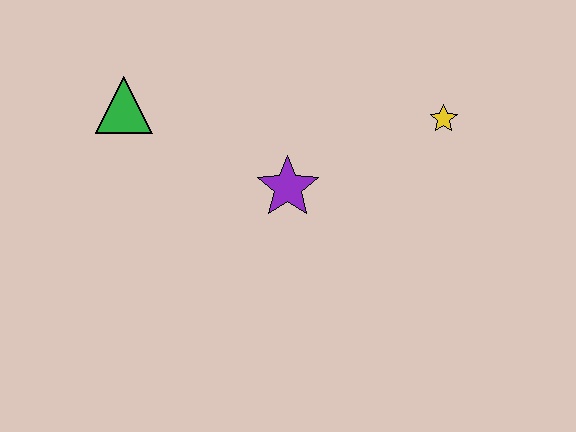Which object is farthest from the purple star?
The green triangle is farthest from the purple star.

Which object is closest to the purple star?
The yellow star is closest to the purple star.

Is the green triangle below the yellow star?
No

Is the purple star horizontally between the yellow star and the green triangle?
Yes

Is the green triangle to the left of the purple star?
Yes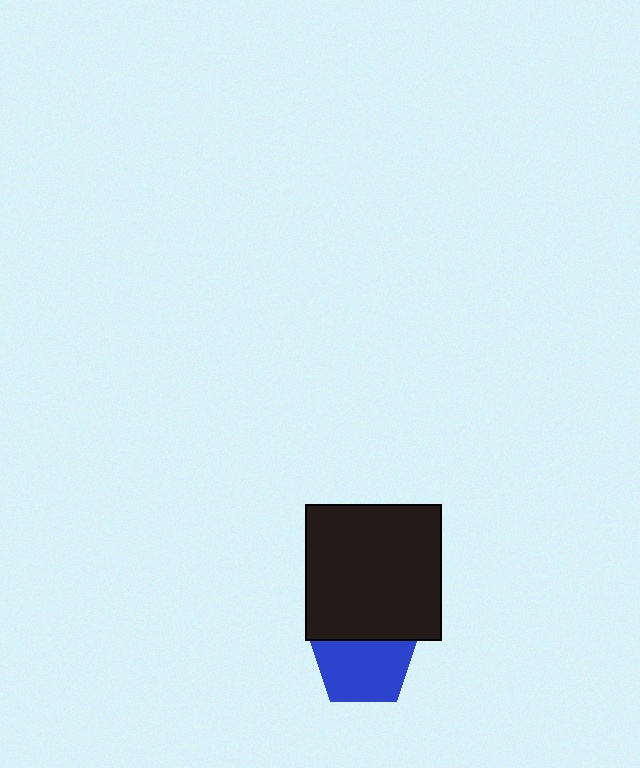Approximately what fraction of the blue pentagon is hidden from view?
Roughly 32% of the blue pentagon is hidden behind the black square.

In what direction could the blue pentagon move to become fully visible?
The blue pentagon could move down. That would shift it out from behind the black square entirely.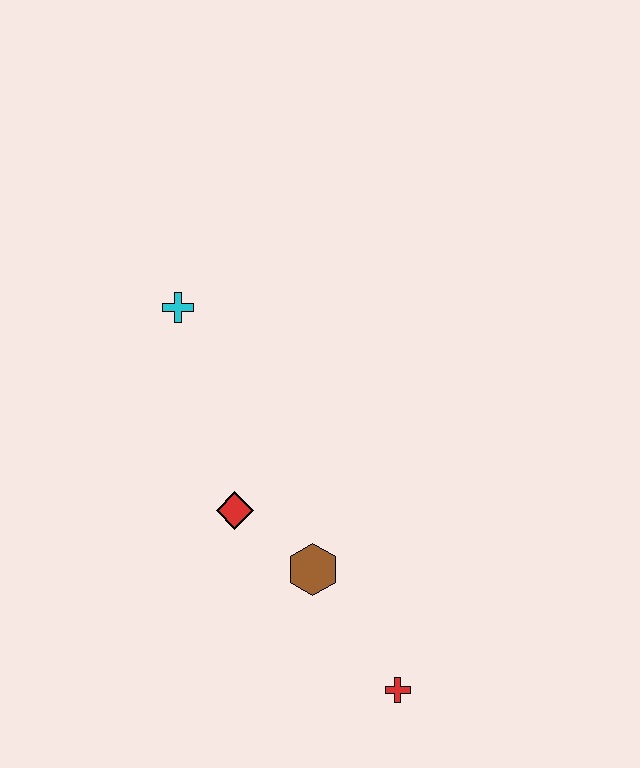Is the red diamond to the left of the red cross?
Yes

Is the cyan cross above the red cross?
Yes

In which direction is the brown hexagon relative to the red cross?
The brown hexagon is above the red cross.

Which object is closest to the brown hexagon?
The red diamond is closest to the brown hexagon.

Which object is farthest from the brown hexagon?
The cyan cross is farthest from the brown hexagon.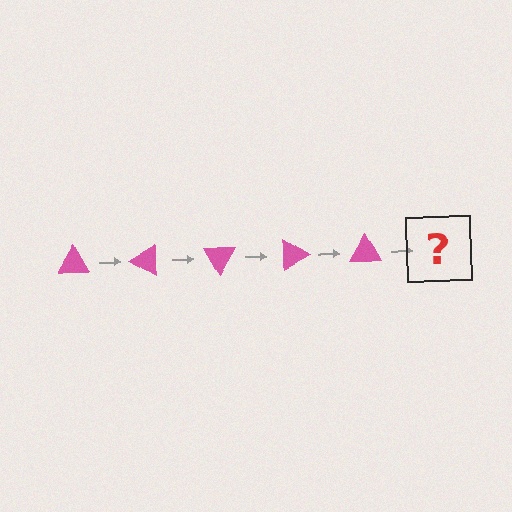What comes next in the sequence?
The next element should be a pink triangle rotated 150 degrees.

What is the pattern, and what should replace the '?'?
The pattern is that the triangle rotates 30 degrees each step. The '?' should be a pink triangle rotated 150 degrees.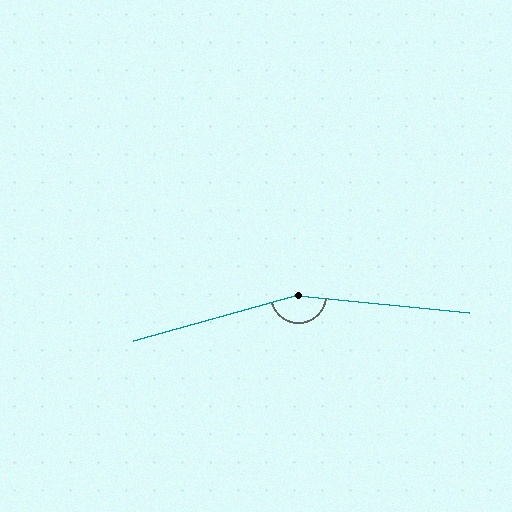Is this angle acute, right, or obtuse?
It is obtuse.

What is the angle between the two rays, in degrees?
Approximately 159 degrees.